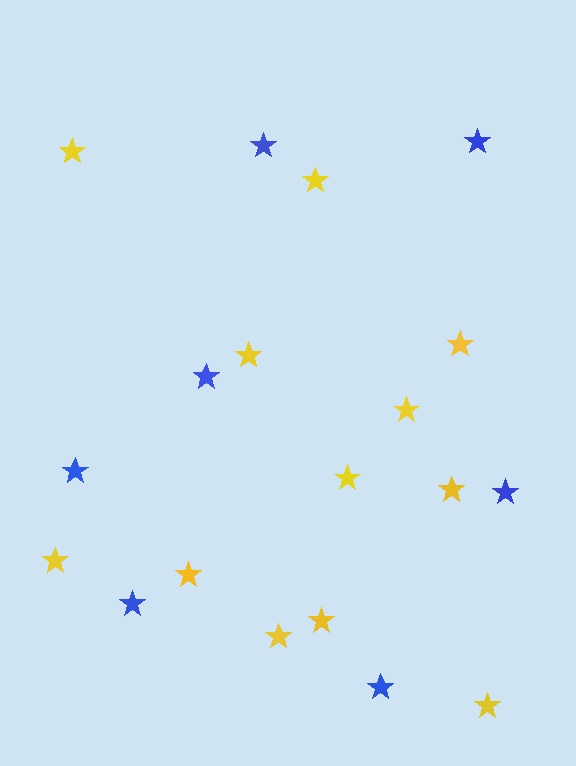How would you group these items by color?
There are 2 groups: one group of blue stars (7) and one group of yellow stars (12).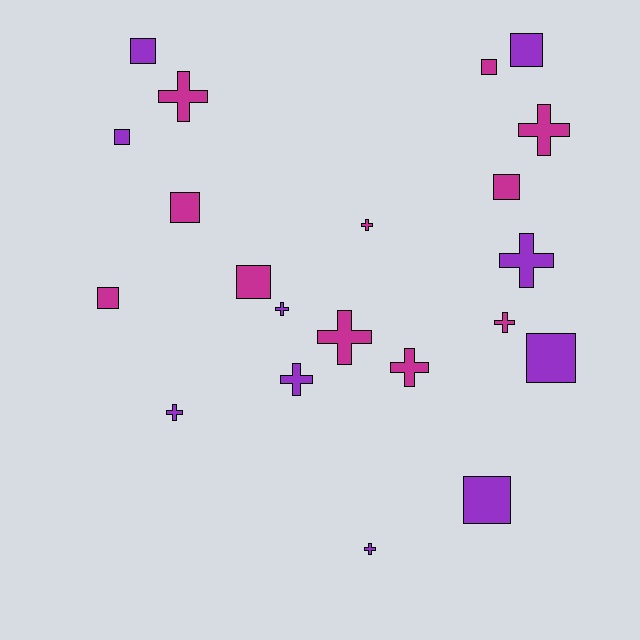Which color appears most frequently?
Magenta, with 11 objects.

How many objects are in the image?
There are 21 objects.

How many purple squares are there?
There are 5 purple squares.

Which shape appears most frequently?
Cross, with 11 objects.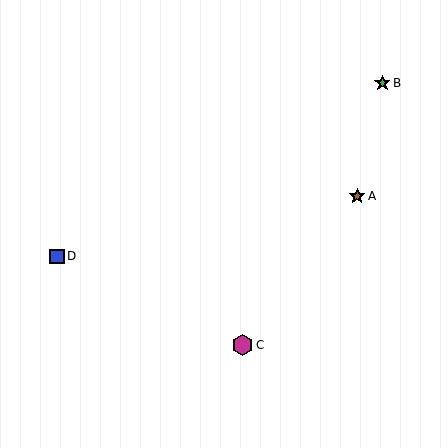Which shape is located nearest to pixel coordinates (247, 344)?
The magenta hexagon (labeled C) at (242, 345) is nearest to that location.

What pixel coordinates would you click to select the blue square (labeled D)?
Click at (57, 256) to select the blue square D.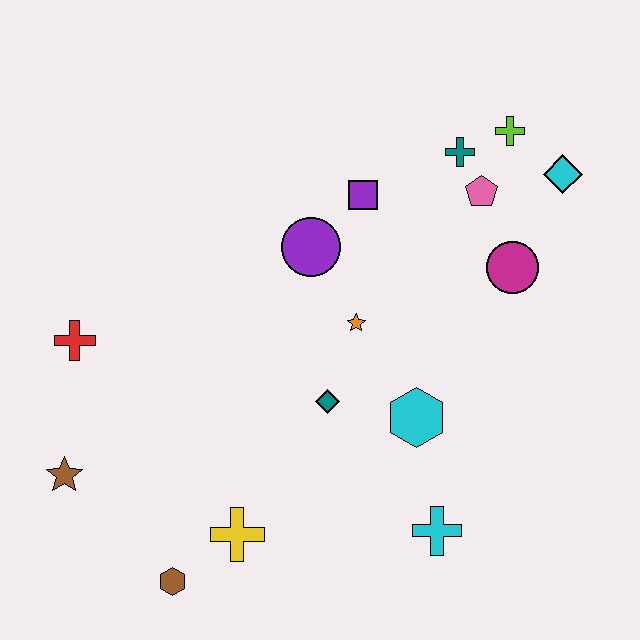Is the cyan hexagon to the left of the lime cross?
Yes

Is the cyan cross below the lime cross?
Yes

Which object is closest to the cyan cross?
The cyan hexagon is closest to the cyan cross.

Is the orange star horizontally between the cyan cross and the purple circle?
Yes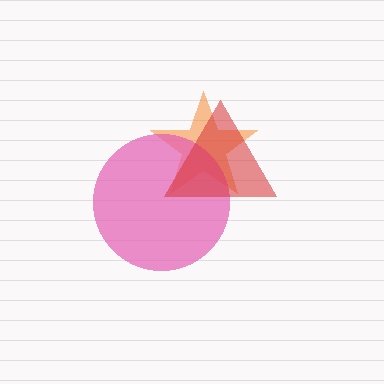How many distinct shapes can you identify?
There are 3 distinct shapes: an orange star, a pink circle, a red triangle.